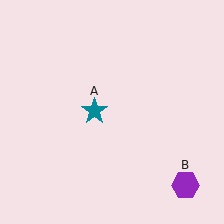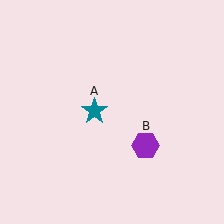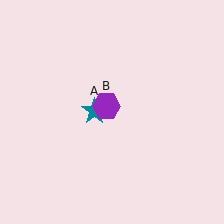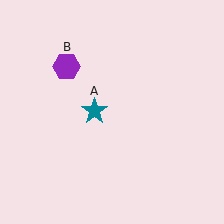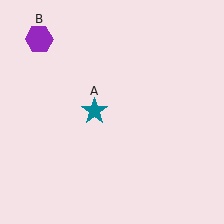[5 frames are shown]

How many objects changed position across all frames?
1 object changed position: purple hexagon (object B).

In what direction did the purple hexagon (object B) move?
The purple hexagon (object B) moved up and to the left.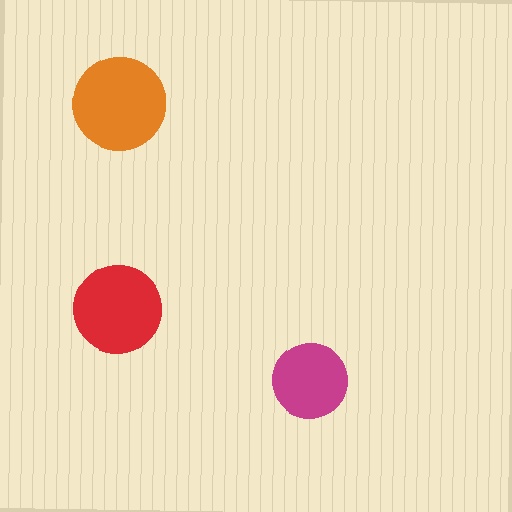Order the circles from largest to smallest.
the orange one, the red one, the magenta one.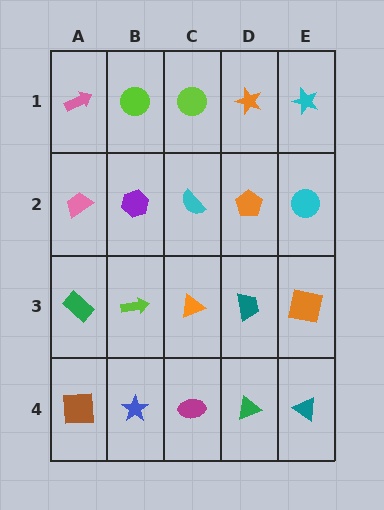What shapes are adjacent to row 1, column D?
An orange pentagon (row 2, column D), a lime circle (row 1, column C), a cyan star (row 1, column E).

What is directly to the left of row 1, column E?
An orange star.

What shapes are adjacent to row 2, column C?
A lime circle (row 1, column C), an orange triangle (row 3, column C), a purple hexagon (row 2, column B), an orange pentagon (row 2, column D).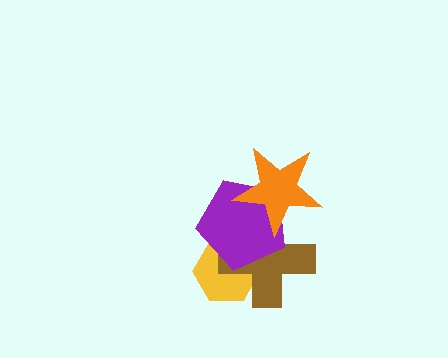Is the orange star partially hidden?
No, no other shape covers it.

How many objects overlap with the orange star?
2 objects overlap with the orange star.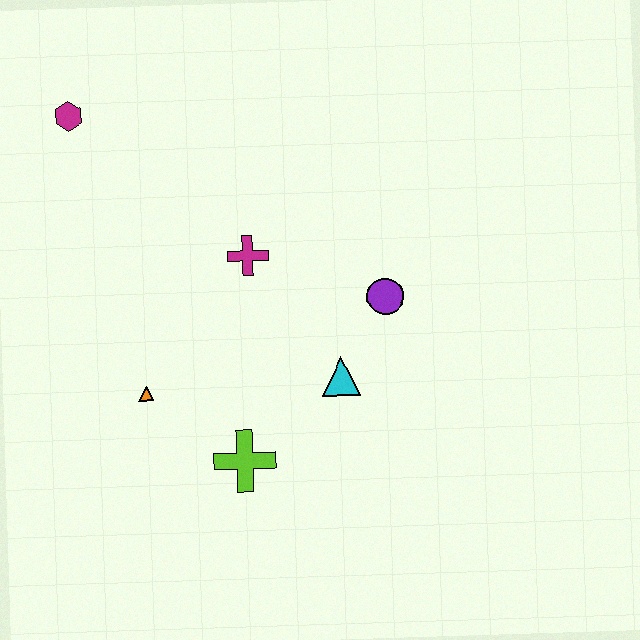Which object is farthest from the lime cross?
The magenta hexagon is farthest from the lime cross.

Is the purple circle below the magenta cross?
Yes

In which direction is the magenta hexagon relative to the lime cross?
The magenta hexagon is above the lime cross.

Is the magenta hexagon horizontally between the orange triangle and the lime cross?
No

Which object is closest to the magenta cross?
The purple circle is closest to the magenta cross.